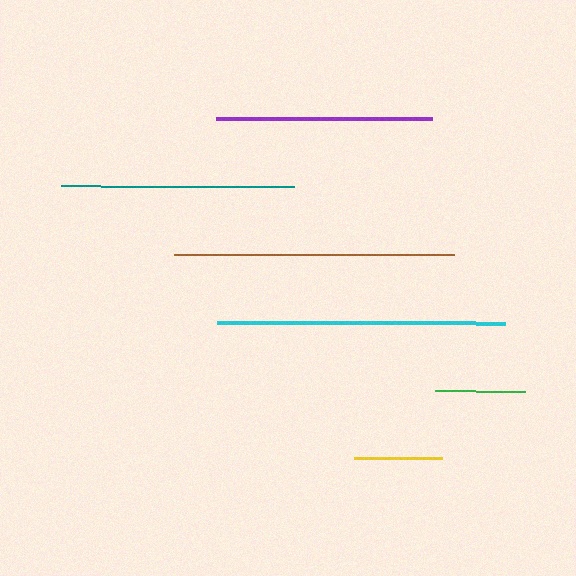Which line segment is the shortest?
The yellow line is the shortest at approximately 88 pixels.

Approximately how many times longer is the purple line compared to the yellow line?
The purple line is approximately 2.4 times the length of the yellow line.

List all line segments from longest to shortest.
From longest to shortest: cyan, brown, teal, purple, green, yellow.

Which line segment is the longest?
The cyan line is the longest at approximately 288 pixels.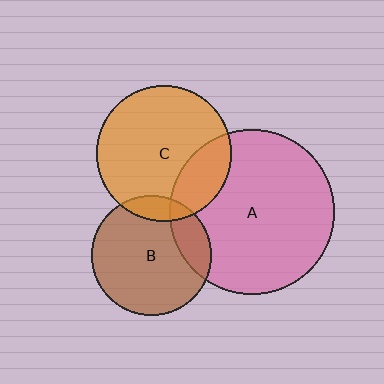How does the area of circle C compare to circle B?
Approximately 1.3 times.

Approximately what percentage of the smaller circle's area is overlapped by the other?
Approximately 20%.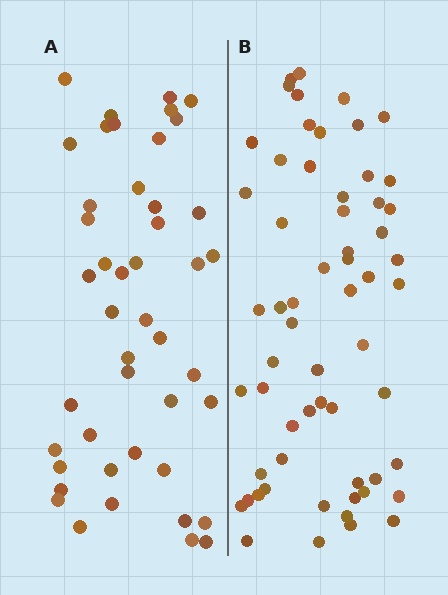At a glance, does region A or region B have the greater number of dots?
Region B (the right region) has more dots.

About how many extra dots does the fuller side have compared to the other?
Region B has approximately 15 more dots than region A.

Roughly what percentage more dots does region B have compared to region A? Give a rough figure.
About 35% more.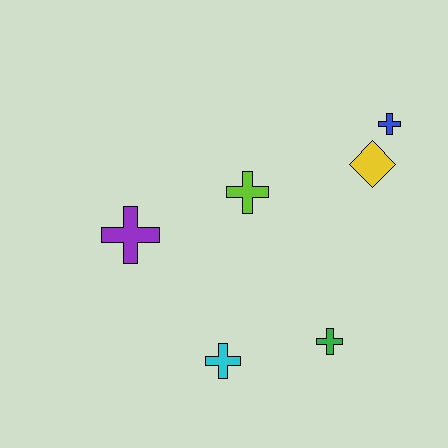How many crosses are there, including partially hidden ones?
There are 5 crosses.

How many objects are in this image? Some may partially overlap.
There are 6 objects.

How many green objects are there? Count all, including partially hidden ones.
There is 1 green object.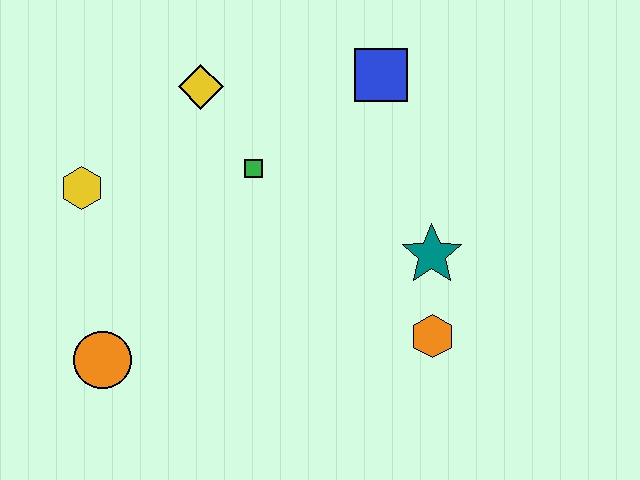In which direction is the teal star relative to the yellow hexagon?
The teal star is to the right of the yellow hexagon.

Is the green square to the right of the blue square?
No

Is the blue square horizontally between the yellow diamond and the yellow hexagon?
No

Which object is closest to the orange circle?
The yellow hexagon is closest to the orange circle.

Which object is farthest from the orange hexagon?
The yellow hexagon is farthest from the orange hexagon.